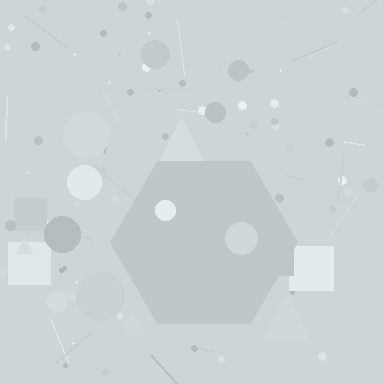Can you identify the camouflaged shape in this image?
The camouflaged shape is a hexagon.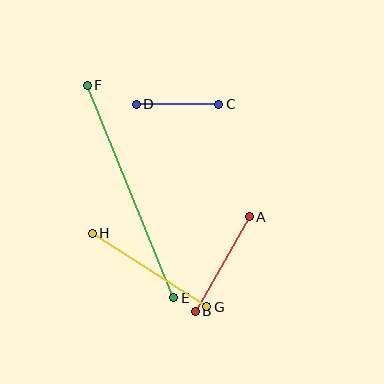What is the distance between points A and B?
The distance is approximately 109 pixels.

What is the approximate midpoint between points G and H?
The midpoint is at approximately (150, 270) pixels.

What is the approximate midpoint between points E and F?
The midpoint is at approximately (130, 191) pixels.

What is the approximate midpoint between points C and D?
The midpoint is at approximately (178, 104) pixels.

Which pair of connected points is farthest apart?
Points E and F are farthest apart.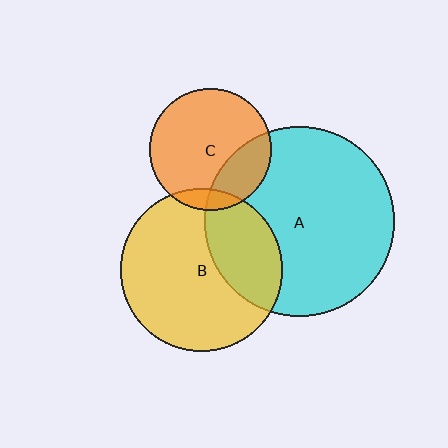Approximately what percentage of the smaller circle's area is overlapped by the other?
Approximately 10%.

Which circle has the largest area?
Circle A (cyan).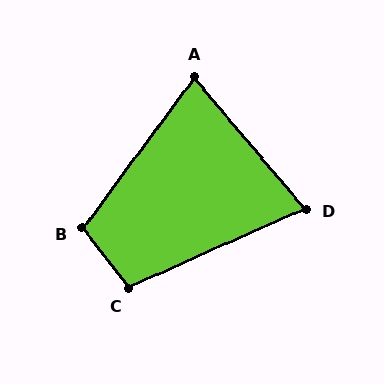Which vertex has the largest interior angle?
B, at approximately 106 degrees.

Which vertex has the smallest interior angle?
D, at approximately 74 degrees.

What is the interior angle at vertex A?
Approximately 77 degrees (acute).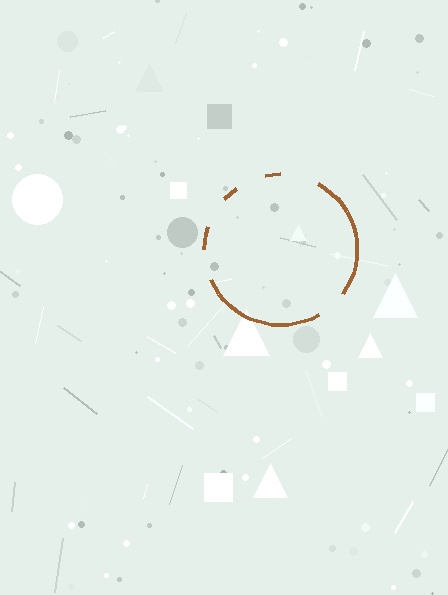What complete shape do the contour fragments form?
The contour fragments form a circle.